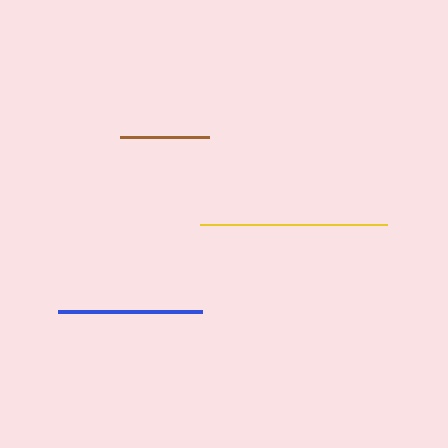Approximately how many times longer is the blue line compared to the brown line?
The blue line is approximately 1.6 times the length of the brown line.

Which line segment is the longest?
The yellow line is the longest at approximately 187 pixels.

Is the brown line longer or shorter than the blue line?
The blue line is longer than the brown line.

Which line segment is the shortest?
The brown line is the shortest at approximately 89 pixels.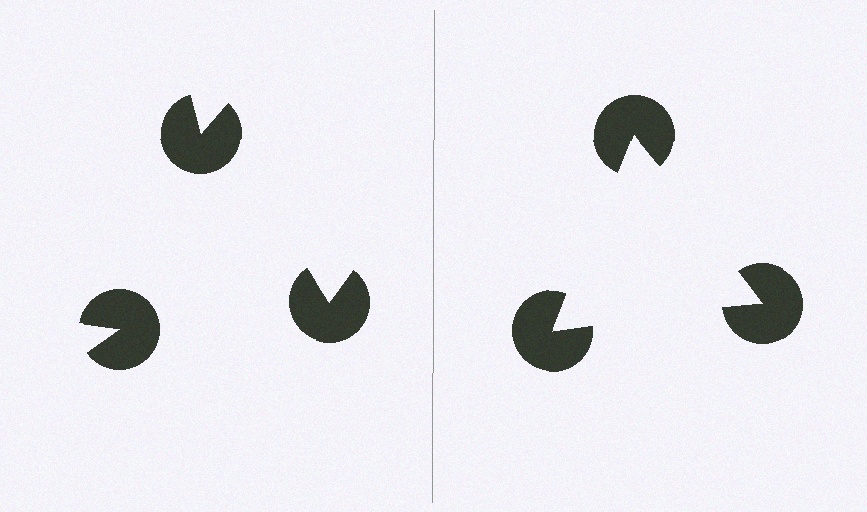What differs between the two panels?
The pac-man discs are positioned identically on both sides; only the wedge orientations differ. On the right they align to a triangle; on the left they are misaligned.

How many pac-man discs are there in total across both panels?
6 — 3 on each side.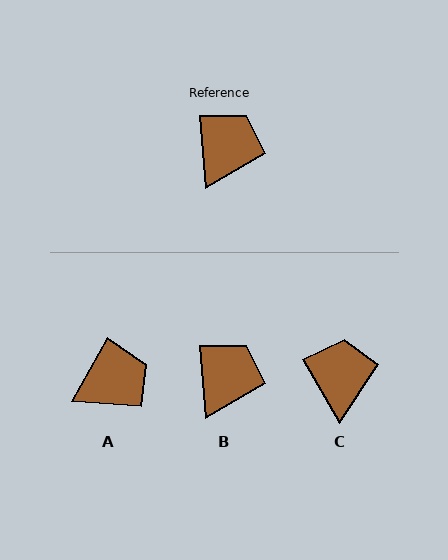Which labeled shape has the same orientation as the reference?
B.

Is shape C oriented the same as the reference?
No, it is off by about 26 degrees.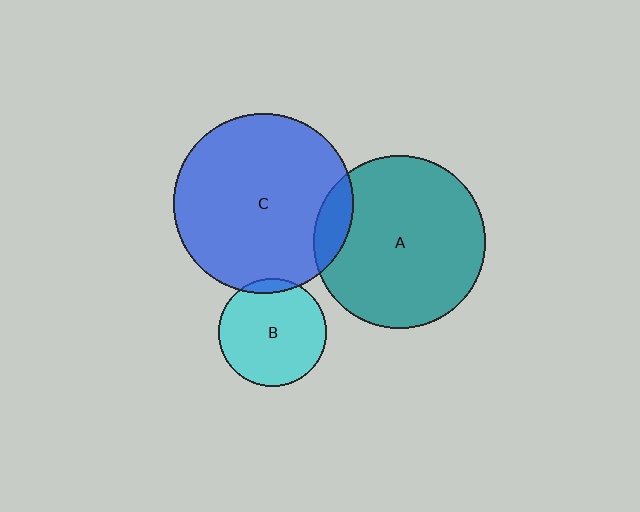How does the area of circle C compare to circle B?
Approximately 2.8 times.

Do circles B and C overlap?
Yes.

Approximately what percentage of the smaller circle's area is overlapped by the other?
Approximately 5%.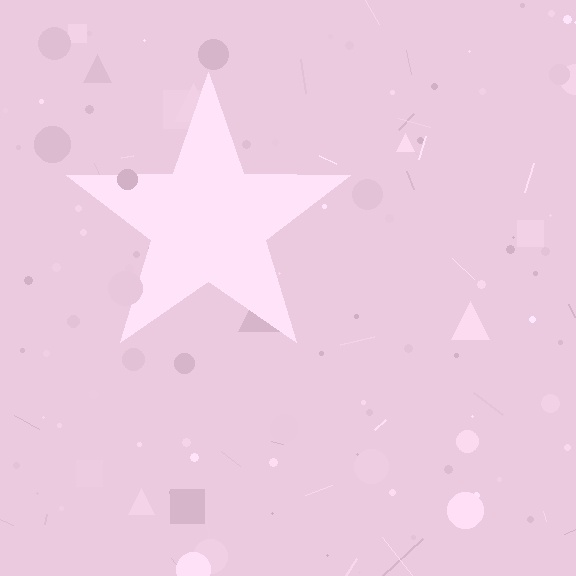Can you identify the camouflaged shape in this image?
The camouflaged shape is a star.